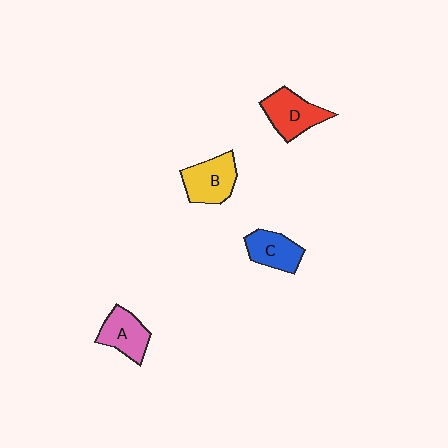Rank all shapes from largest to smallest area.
From largest to smallest: D (red), B (yellow), A (pink), C (blue).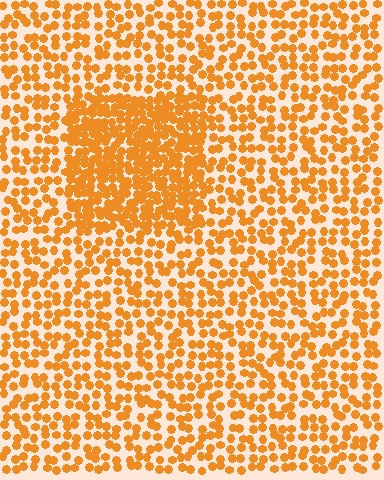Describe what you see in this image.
The image contains small orange elements arranged at two different densities. A rectangle-shaped region is visible where the elements are more densely packed than the surrounding area.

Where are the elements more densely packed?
The elements are more densely packed inside the rectangle boundary.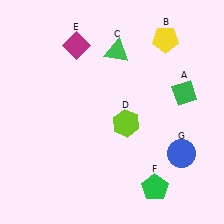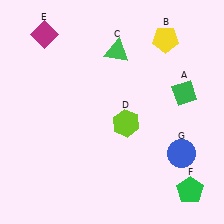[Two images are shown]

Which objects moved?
The objects that moved are: the magenta diamond (E), the green pentagon (F).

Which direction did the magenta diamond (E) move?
The magenta diamond (E) moved left.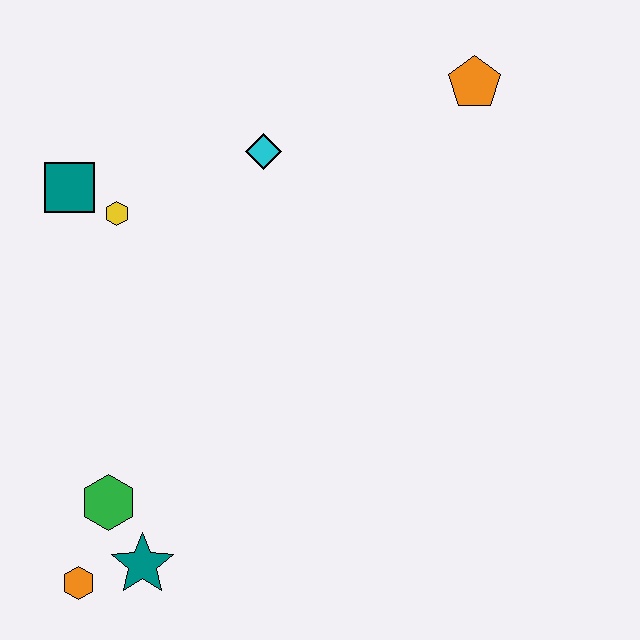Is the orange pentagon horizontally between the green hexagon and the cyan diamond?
No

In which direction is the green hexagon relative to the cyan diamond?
The green hexagon is below the cyan diamond.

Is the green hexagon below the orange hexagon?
No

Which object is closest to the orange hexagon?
The teal star is closest to the orange hexagon.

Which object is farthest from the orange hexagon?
The orange pentagon is farthest from the orange hexagon.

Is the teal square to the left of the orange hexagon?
Yes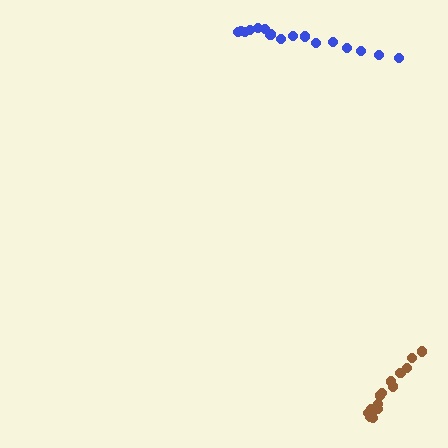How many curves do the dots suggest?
There are 2 distinct paths.